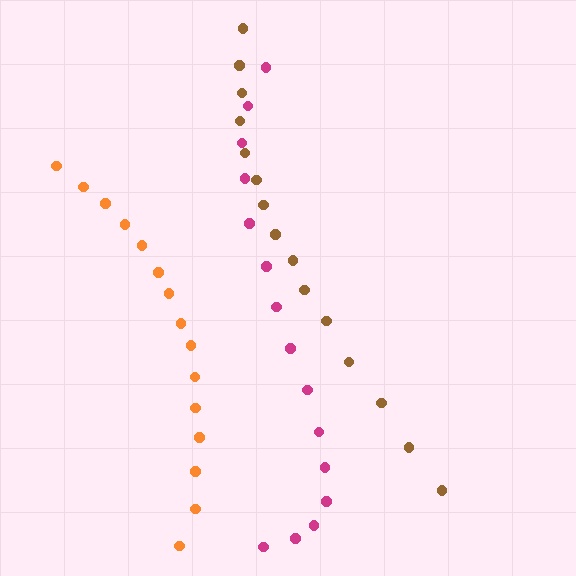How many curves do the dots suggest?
There are 3 distinct paths.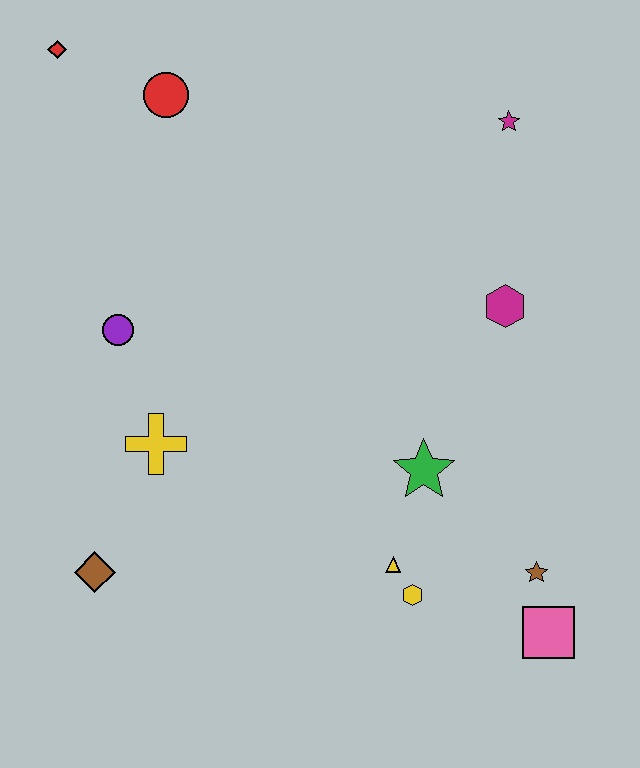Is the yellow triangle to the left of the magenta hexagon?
Yes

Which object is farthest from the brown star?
The red diamond is farthest from the brown star.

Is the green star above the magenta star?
No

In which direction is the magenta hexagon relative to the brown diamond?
The magenta hexagon is to the right of the brown diamond.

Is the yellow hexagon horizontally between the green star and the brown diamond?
Yes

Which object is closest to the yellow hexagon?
The yellow triangle is closest to the yellow hexagon.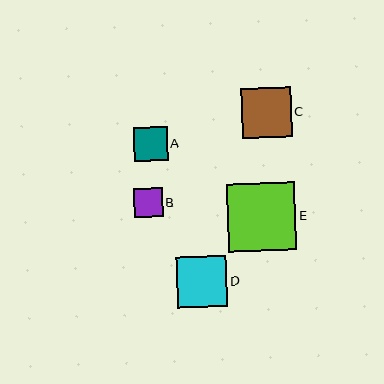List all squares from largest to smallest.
From largest to smallest: E, D, C, A, B.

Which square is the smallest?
Square B is the smallest with a size of approximately 29 pixels.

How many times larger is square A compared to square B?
Square A is approximately 1.2 times the size of square B.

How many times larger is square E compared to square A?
Square E is approximately 2.0 times the size of square A.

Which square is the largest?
Square E is the largest with a size of approximately 68 pixels.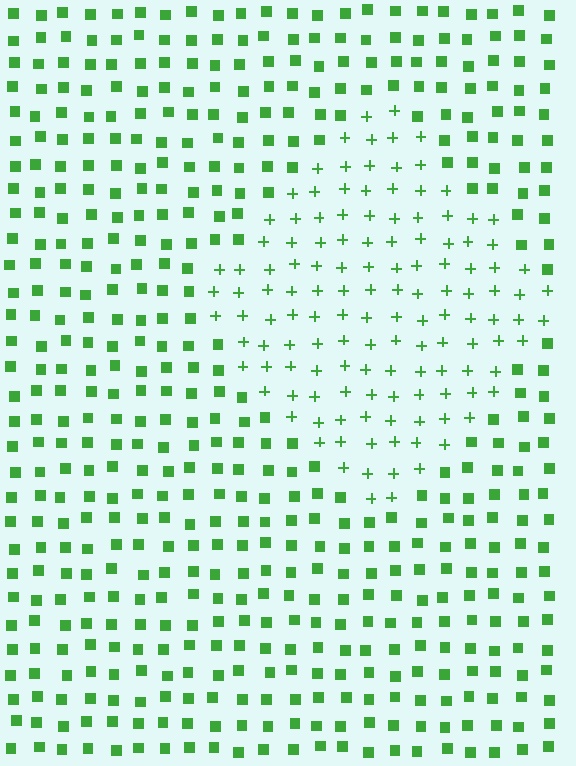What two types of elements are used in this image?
The image uses plus signs inside the diamond region and squares outside it.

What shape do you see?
I see a diamond.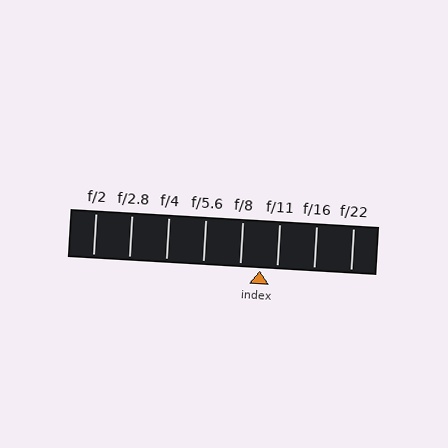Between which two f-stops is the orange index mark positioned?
The index mark is between f/8 and f/11.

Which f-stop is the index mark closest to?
The index mark is closest to f/11.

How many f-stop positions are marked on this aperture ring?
There are 8 f-stop positions marked.